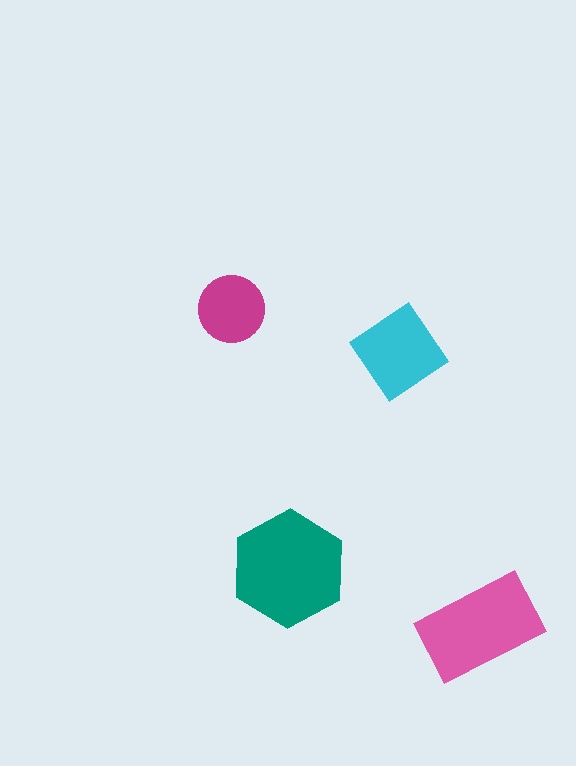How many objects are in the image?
There are 4 objects in the image.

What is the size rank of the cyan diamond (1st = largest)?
3rd.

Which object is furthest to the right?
The pink rectangle is rightmost.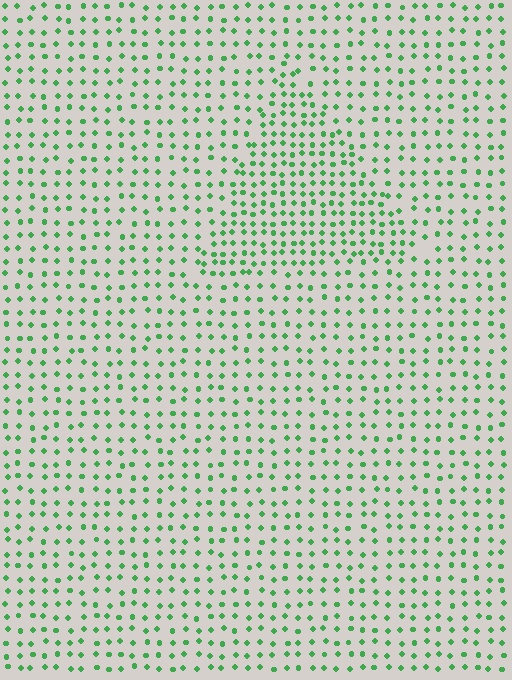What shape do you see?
I see a triangle.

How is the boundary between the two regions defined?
The boundary is defined by a change in element density (approximately 1.6x ratio). All elements are the same color, size, and shape.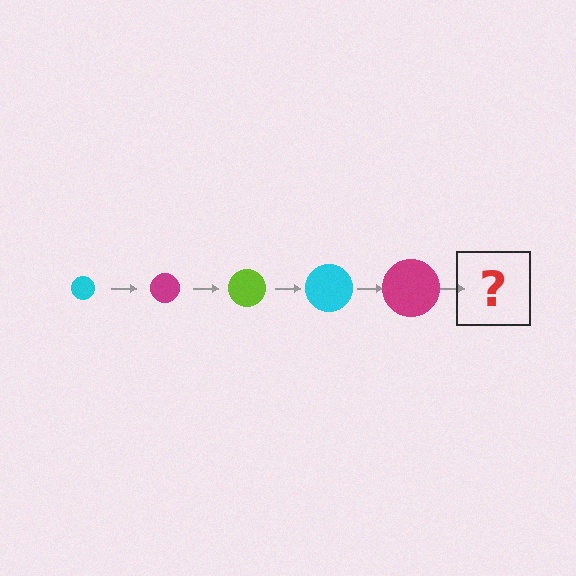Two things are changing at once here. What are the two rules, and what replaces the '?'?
The two rules are that the circle grows larger each step and the color cycles through cyan, magenta, and lime. The '?' should be a lime circle, larger than the previous one.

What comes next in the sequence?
The next element should be a lime circle, larger than the previous one.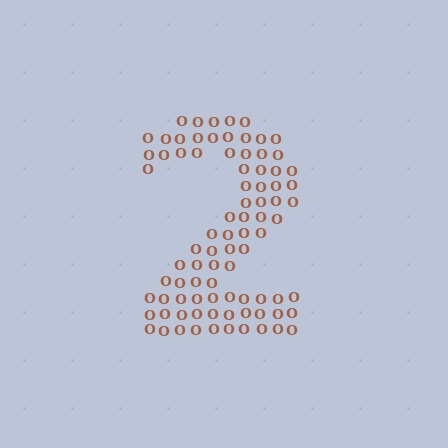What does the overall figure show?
The overall figure shows the digit 2.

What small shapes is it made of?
It is made of small letter O's.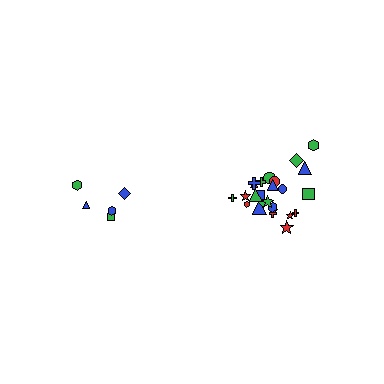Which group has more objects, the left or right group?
The right group.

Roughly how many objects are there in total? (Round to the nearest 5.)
Roughly 30 objects in total.